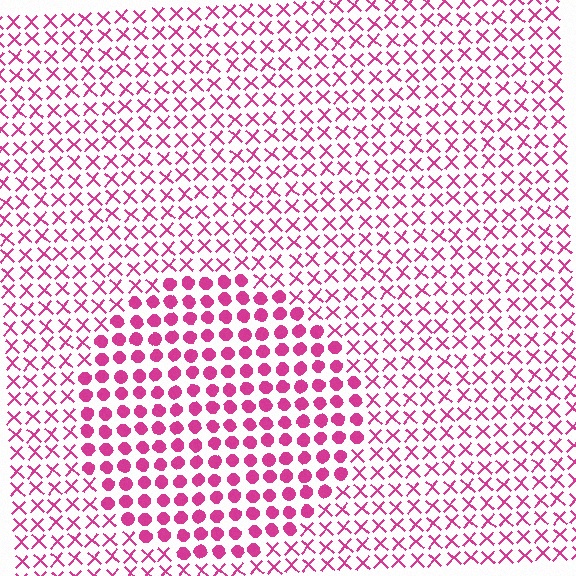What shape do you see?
I see a circle.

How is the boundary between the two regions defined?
The boundary is defined by a change in element shape: circles inside vs. X marks outside. All elements share the same color and spacing.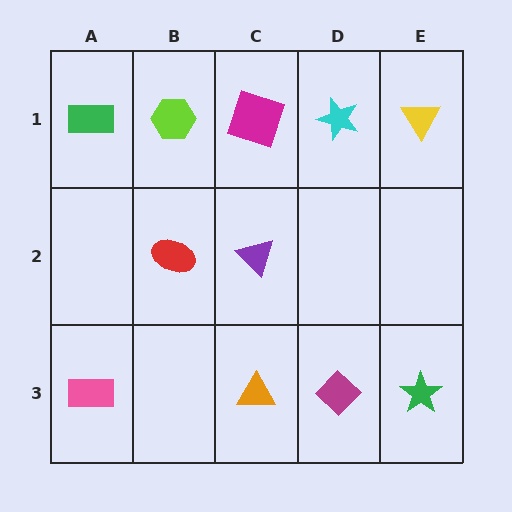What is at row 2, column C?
A purple triangle.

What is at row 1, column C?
A magenta square.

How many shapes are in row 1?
5 shapes.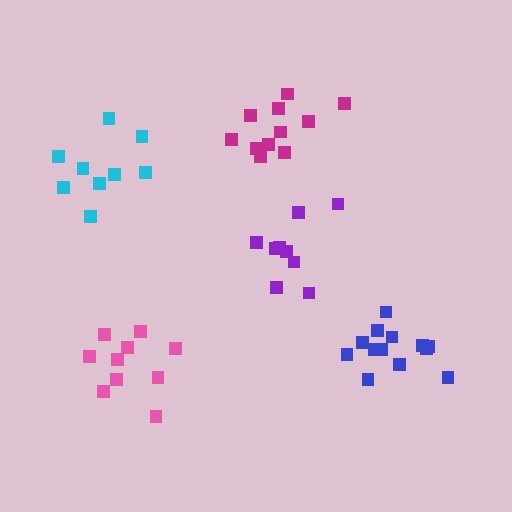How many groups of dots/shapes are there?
There are 5 groups.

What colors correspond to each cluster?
The clusters are colored: cyan, purple, pink, magenta, blue.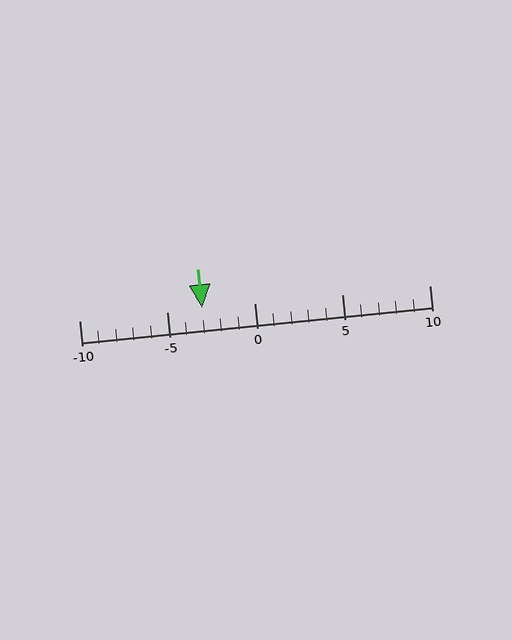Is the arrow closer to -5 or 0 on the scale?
The arrow is closer to -5.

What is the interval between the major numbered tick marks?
The major tick marks are spaced 5 units apart.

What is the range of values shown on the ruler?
The ruler shows values from -10 to 10.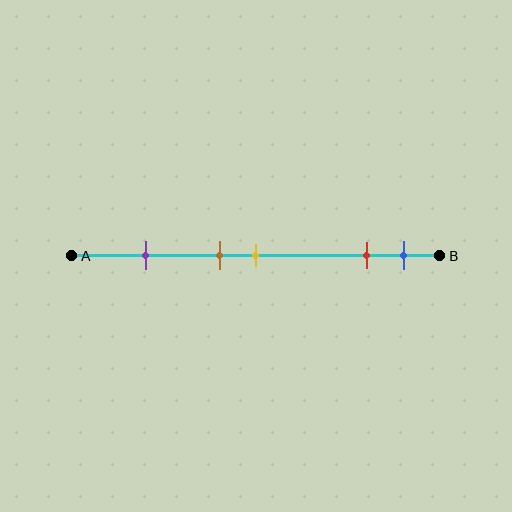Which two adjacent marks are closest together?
The brown and yellow marks are the closest adjacent pair.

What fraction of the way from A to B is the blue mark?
The blue mark is approximately 90% (0.9) of the way from A to B.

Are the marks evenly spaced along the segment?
No, the marks are not evenly spaced.